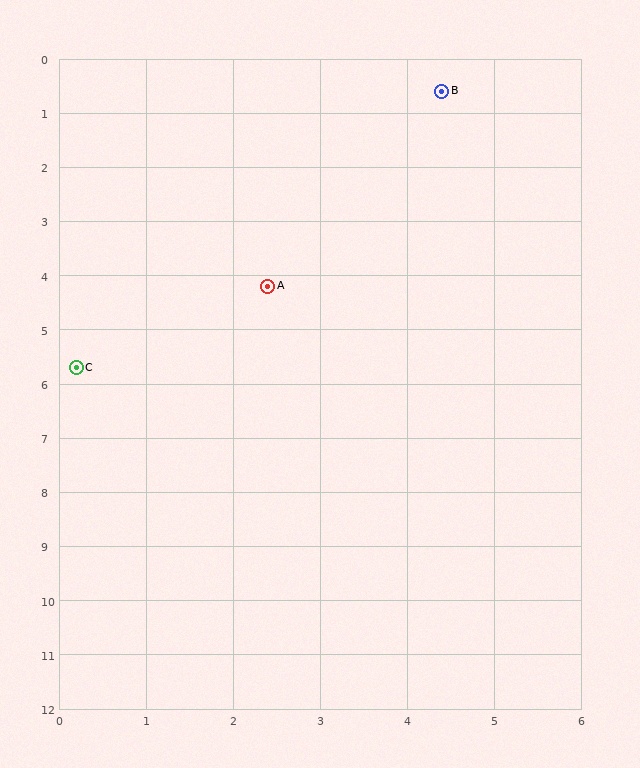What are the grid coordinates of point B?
Point B is at approximately (4.4, 0.6).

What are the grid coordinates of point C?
Point C is at approximately (0.2, 5.7).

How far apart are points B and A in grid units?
Points B and A are about 4.1 grid units apart.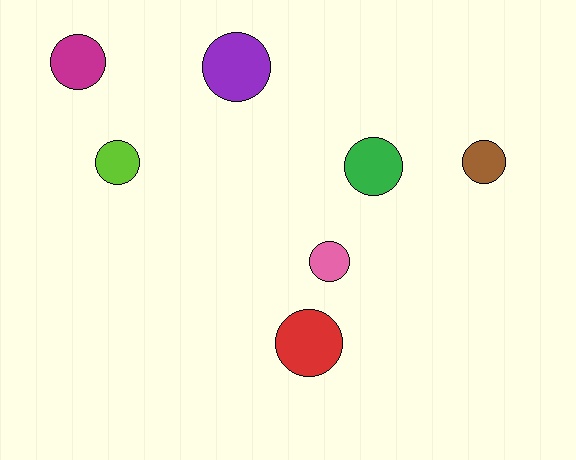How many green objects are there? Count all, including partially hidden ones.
There is 1 green object.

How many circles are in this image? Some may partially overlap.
There are 7 circles.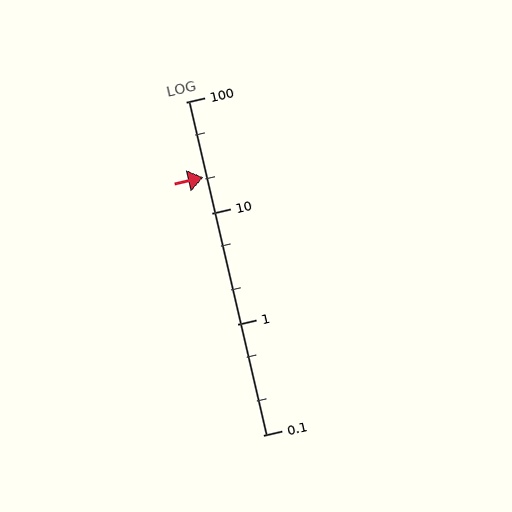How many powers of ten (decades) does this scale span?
The scale spans 3 decades, from 0.1 to 100.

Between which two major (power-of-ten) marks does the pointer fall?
The pointer is between 10 and 100.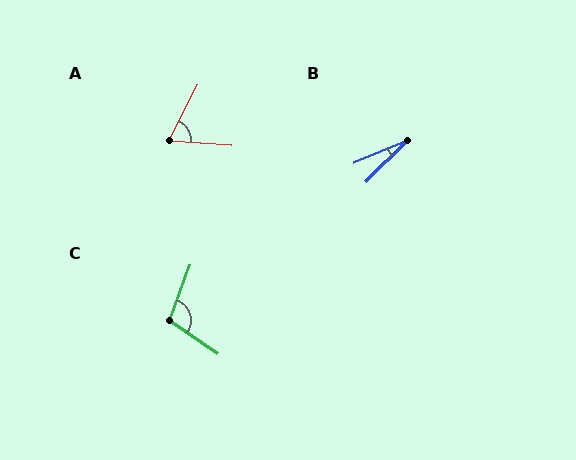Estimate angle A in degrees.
Approximately 67 degrees.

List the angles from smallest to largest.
B (22°), A (67°), C (105°).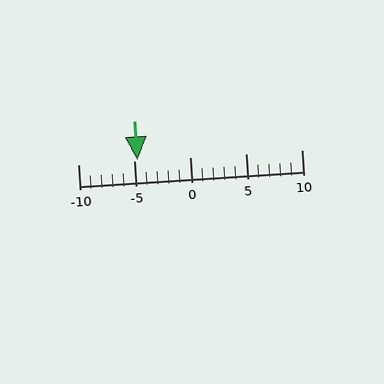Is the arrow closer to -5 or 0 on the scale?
The arrow is closer to -5.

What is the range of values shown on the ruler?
The ruler shows values from -10 to 10.